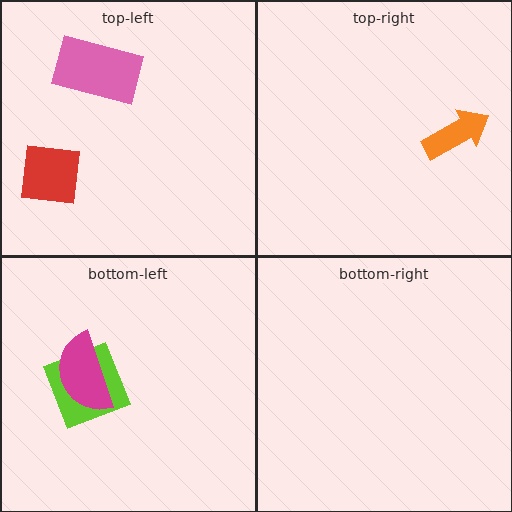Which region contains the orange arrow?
The top-right region.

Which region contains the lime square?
The bottom-left region.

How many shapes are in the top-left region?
2.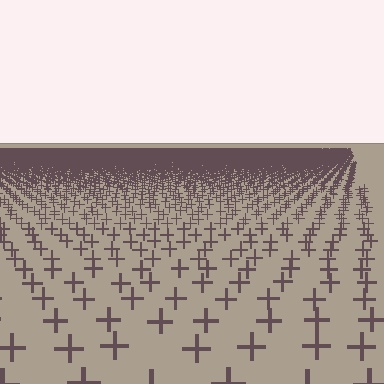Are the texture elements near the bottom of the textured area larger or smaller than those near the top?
Larger. Near the bottom, elements are closer to the viewer and appear at a bigger on-screen size.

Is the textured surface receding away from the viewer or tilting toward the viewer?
The surface is receding away from the viewer. Texture elements get smaller and denser toward the top.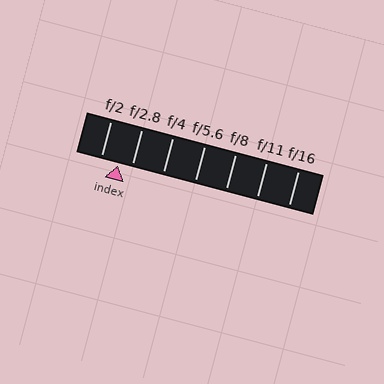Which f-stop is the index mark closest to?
The index mark is closest to f/2.8.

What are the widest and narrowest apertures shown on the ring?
The widest aperture shown is f/2 and the narrowest is f/16.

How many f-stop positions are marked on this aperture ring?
There are 7 f-stop positions marked.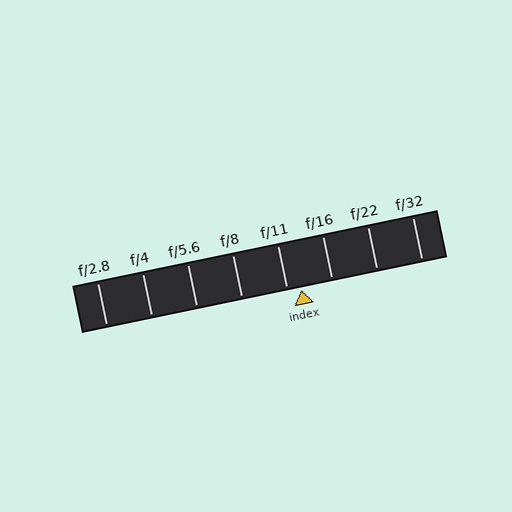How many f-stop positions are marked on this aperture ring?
There are 8 f-stop positions marked.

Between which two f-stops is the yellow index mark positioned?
The index mark is between f/11 and f/16.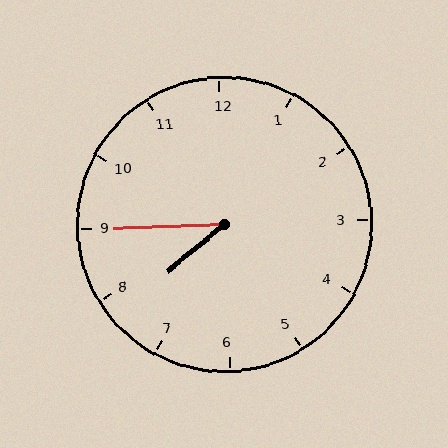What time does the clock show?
7:45.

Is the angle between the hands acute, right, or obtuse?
It is acute.